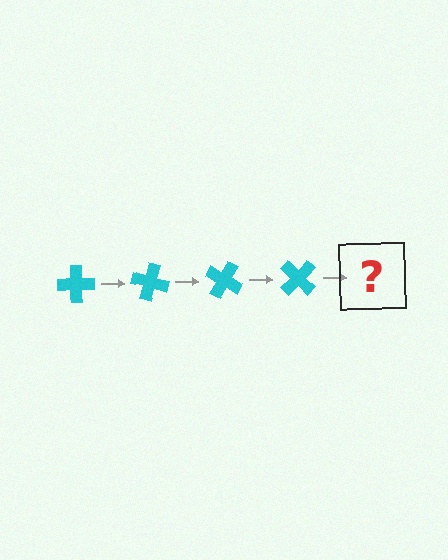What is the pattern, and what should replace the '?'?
The pattern is that the cross rotates 15 degrees each step. The '?' should be a cyan cross rotated 60 degrees.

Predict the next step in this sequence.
The next step is a cyan cross rotated 60 degrees.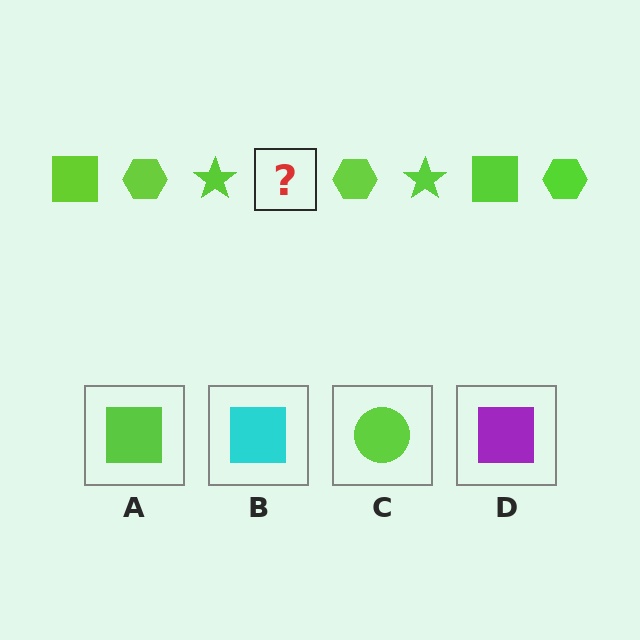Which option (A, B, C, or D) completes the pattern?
A.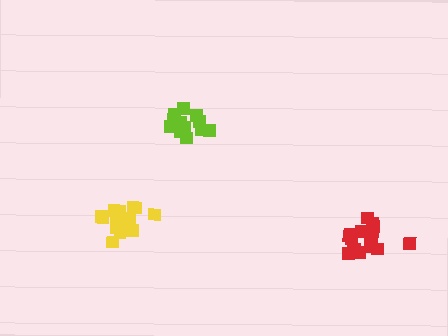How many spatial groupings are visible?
There are 3 spatial groupings.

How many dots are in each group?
Group 1: 19 dots, Group 2: 18 dots, Group 3: 15 dots (52 total).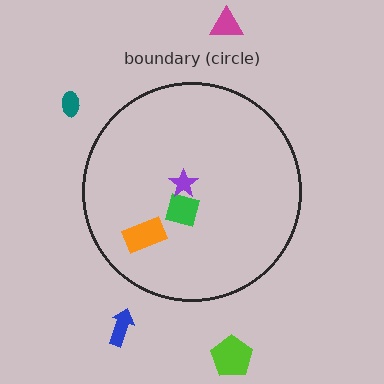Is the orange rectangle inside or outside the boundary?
Inside.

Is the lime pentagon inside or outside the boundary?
Outside.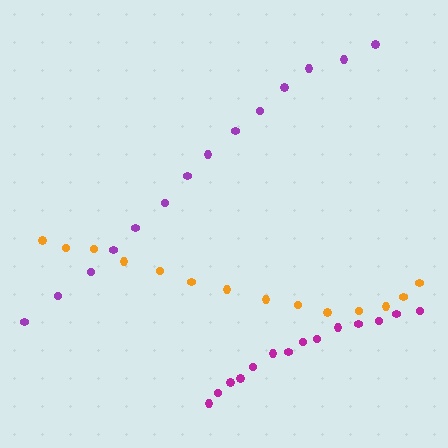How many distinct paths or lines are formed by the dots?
There are 3 distinct paths.